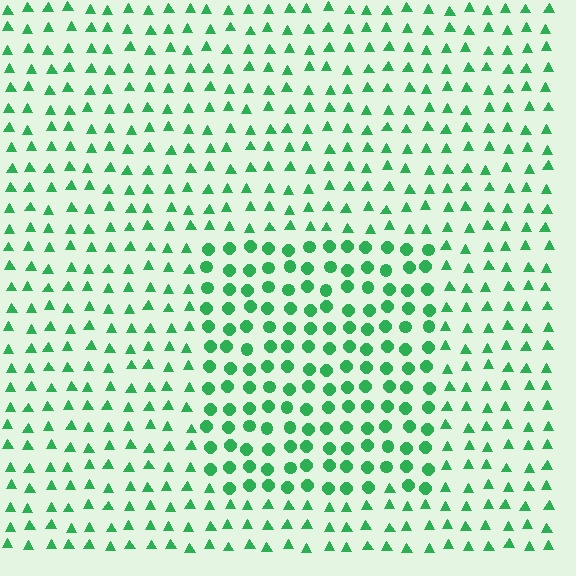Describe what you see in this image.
The image is filled with small green elements arranged in a uniform grid. A rectangle-shaped region contains circles, while the surrounding area contains triangles. The boundary is defined purely by the change in element shape.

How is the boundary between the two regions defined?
The boundary is defined by a change in element shape: circles inside vs. triangles outside. All elements share the same color and spacing.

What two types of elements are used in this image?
The image uses circles inside the rectangle region and triangles outside it.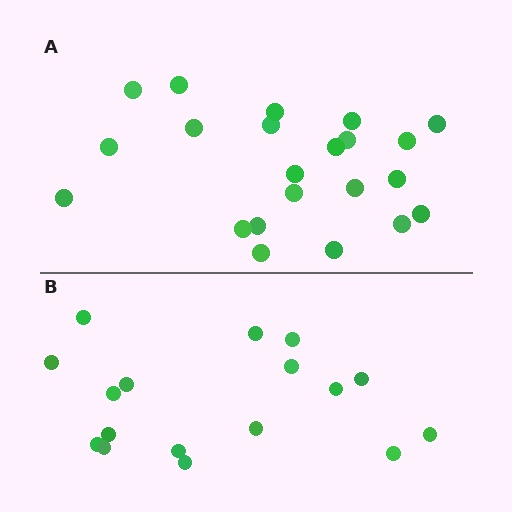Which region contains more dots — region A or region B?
Region A (the top region) has more dots.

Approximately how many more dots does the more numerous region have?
Region A has about 5 more dots than region B.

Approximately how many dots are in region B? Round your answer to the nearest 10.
About 20 dots. (The exact count is 17, which rounds to 20.)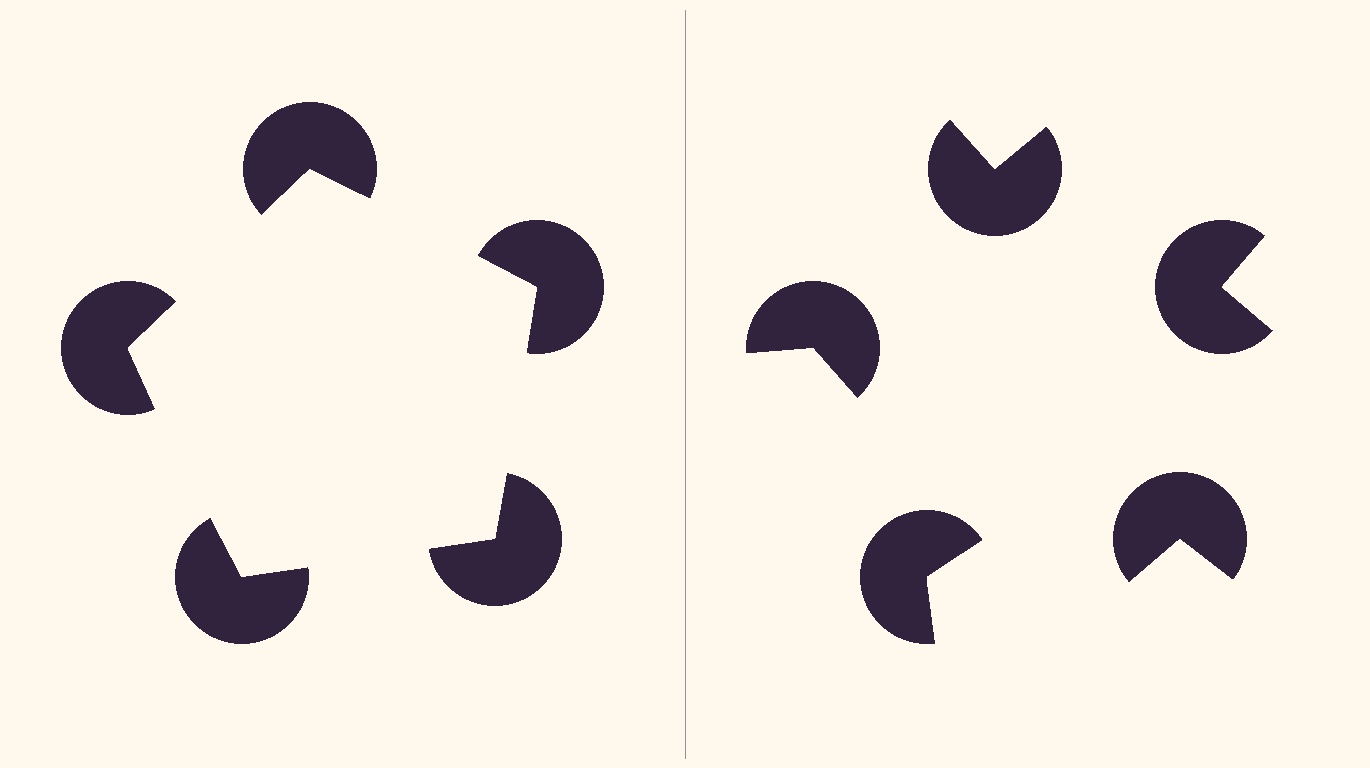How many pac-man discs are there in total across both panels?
10 — 5 on each side.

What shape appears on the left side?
An illusory pentagon.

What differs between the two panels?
The pac-man discs are positioned identically on both sides; only the wedge orientations differ. On the left they align to a pentagon; on the right they are misaligned.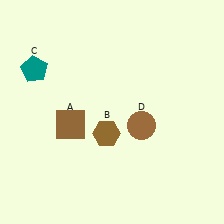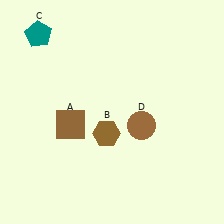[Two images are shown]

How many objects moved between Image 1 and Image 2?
1 object moved between the two images.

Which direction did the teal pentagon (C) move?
The teal pentagon (C) moved up.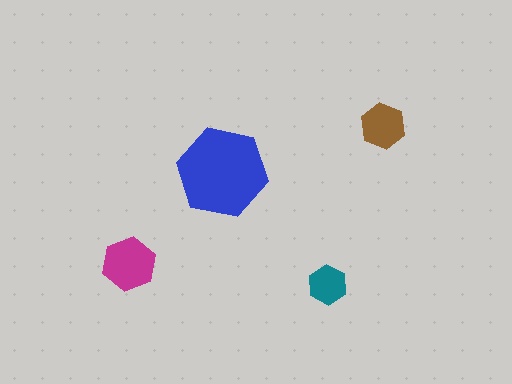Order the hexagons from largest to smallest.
the blue one, the magenta one, the brown one, the teal one.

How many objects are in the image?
There are 4 objects in the image.